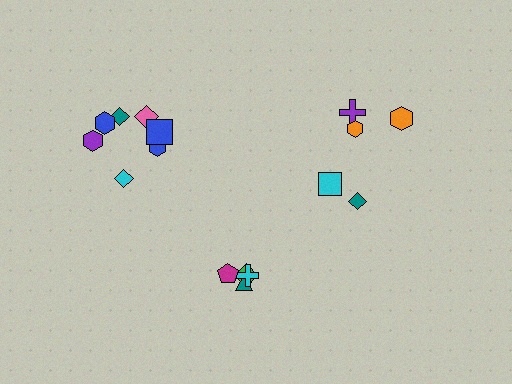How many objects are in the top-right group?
There are 5 objects.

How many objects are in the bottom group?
There are 4 objects.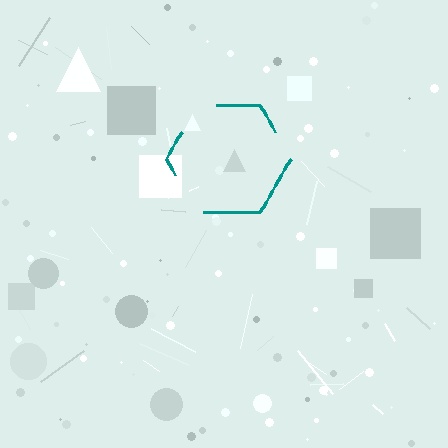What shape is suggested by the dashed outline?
The dashed outline suggests a hexagon.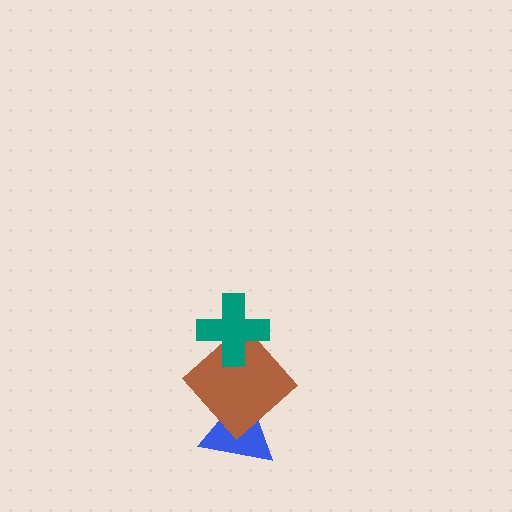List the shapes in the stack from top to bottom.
From top to bottom: the teal cross, the brown diamond, the blue triangle.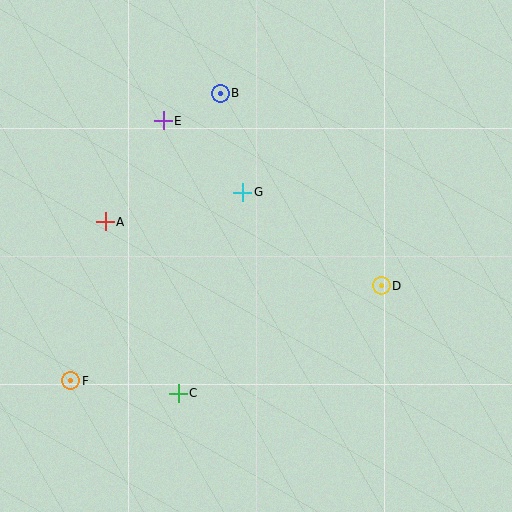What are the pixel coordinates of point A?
Point A is at (105, 222).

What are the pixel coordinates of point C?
Point C is at (178, 393).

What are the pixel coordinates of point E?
Point E is at (163, 121).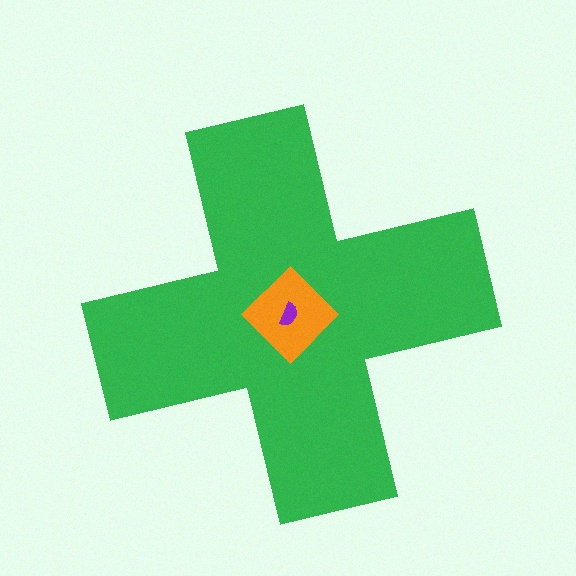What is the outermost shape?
The green cross.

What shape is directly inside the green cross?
The orange diamond.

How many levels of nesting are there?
3.